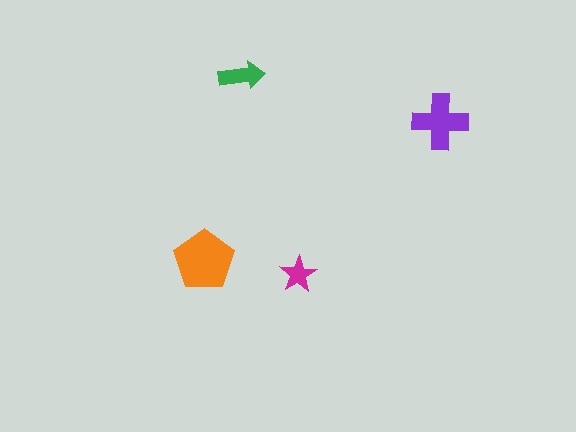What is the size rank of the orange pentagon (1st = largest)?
1st.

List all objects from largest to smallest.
The orange pentagon, the purple cross, the green arrow, the magenta star.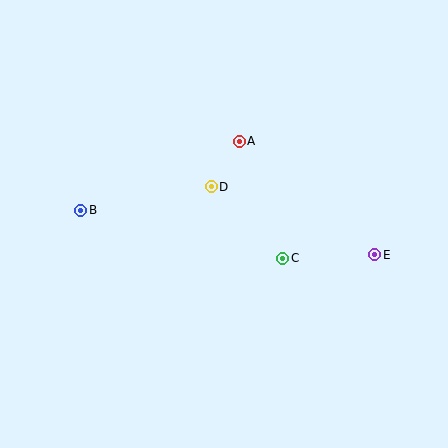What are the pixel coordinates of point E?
Point E is at (375, 255).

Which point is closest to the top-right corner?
Point A is closest to the top-right corner.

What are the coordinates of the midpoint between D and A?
The midpoint between D and A is at (225, 164).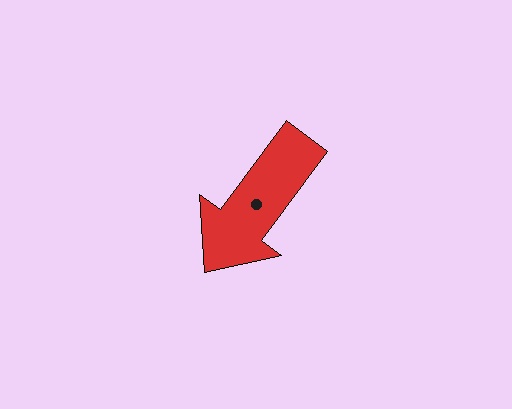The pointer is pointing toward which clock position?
Roughly 7 o'clock.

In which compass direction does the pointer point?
Southwest.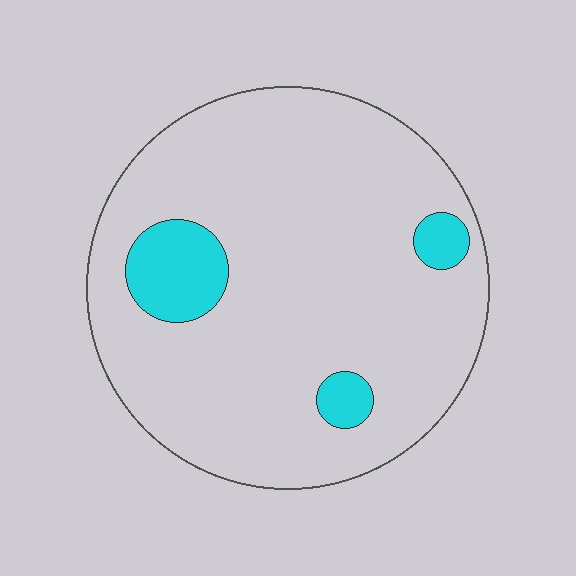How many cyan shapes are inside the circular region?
3.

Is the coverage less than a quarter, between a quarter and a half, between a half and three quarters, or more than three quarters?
Less than a quarter.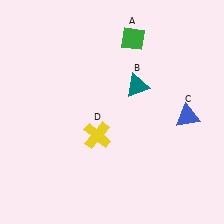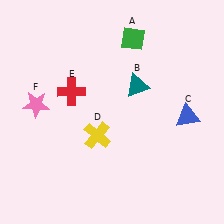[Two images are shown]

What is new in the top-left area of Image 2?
A red cross (E) was added in the top-left area of Image 2.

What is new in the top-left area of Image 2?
A pink star (F) was added in the top-left area of Image 2.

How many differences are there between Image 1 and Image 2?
There are 2 differences between the two images.